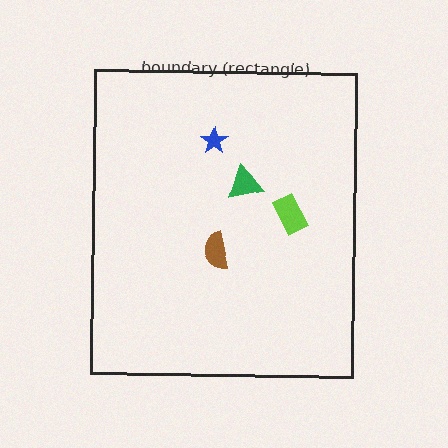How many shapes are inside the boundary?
4 inside, 0 outside.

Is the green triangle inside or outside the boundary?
Inside.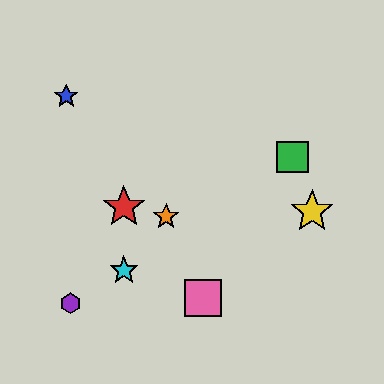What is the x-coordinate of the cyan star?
The cyan star is at x≈124.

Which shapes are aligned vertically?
The red star, the cyan star are aligned vertically.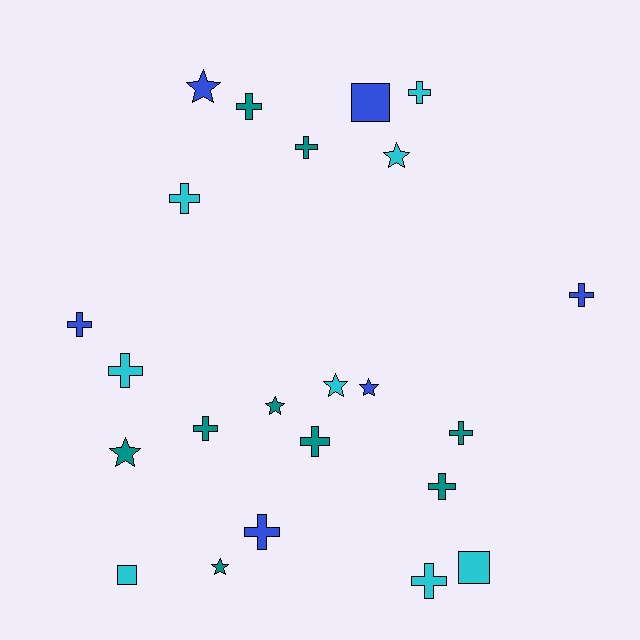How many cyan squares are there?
There are 2 cyan squares.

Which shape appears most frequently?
Cross, with 13 objects.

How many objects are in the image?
There are 23 objects.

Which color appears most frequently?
Teal, with 9 objects.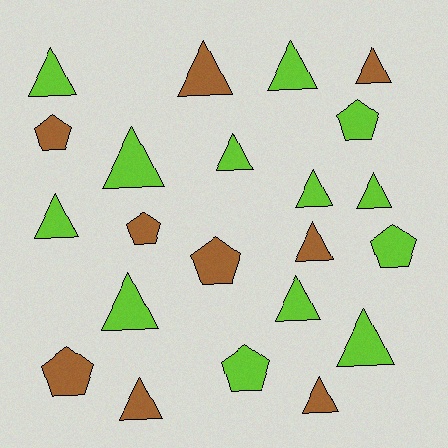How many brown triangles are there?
There are 5 brown triangles.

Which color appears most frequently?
Lime, with 13 objects.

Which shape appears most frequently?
Triangle, with 15 objects.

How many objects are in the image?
There are 22 objects.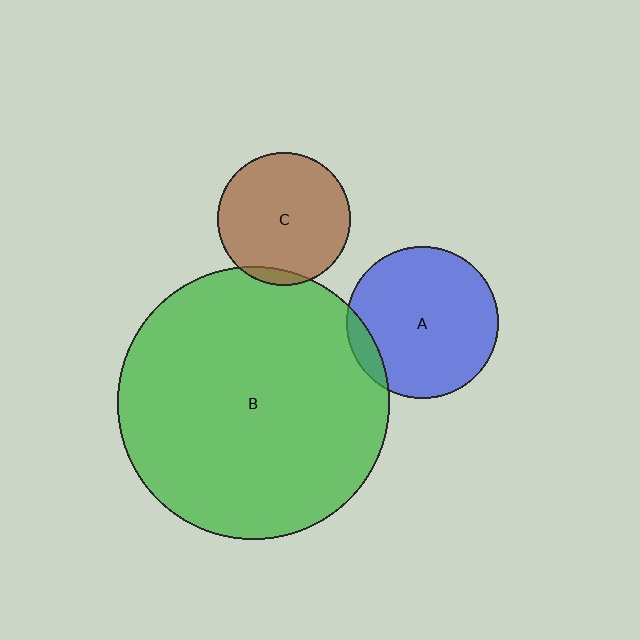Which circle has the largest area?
Circle B (green).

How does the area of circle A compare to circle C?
Approximately 1.3 times.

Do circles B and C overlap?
Yes.